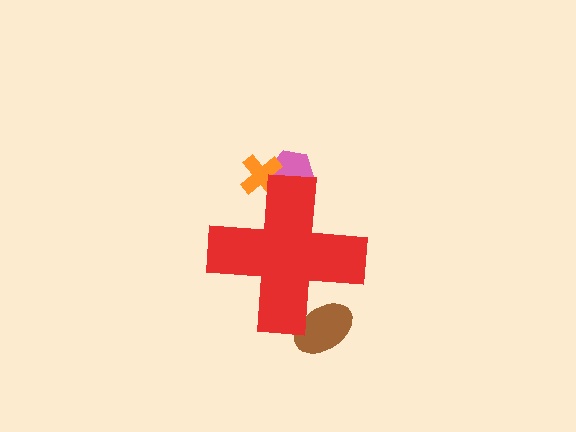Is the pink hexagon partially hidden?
Yes, the pink hexagon is partially hidden behind the red cross.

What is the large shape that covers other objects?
A red cross.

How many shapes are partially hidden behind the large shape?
3 shapes are partially hidden.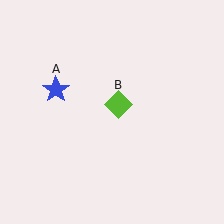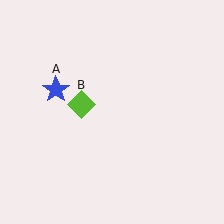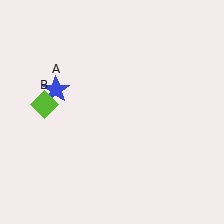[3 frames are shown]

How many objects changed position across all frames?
1 object changed position: lime diamond (object B).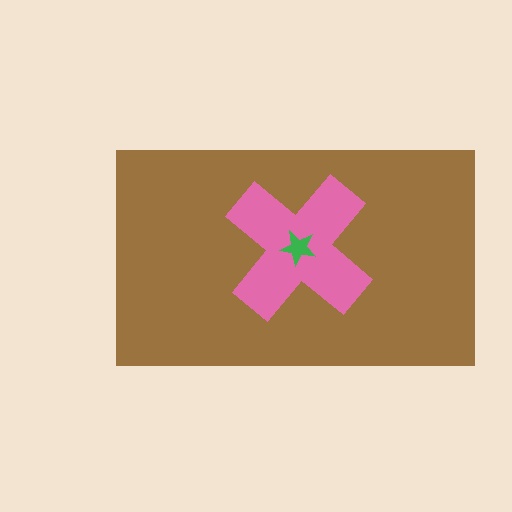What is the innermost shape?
The green star.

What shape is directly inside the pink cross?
The green star.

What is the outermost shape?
The brown rectangle.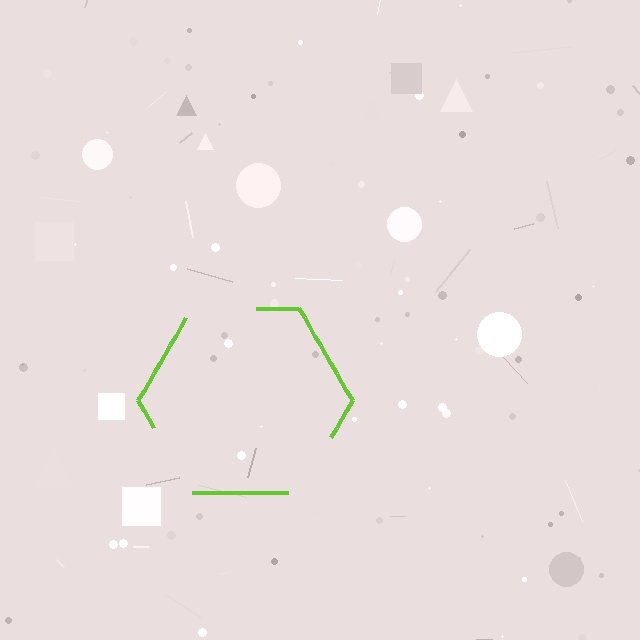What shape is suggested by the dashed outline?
The dashed outline suggests a hexagon.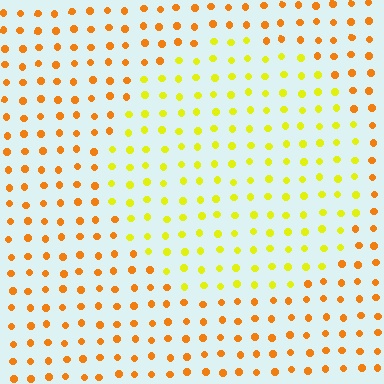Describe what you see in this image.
The image is filled with small orange elements in a uniform arrangement. A circle-shaped region is visible where the elements are tinted to a slightly different hue, forming a subtle color boundary.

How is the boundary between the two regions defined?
The boundary is defined purely by a slight shift in hue (about 35 degrees). Spacing, size, and orientation are identical on both sides.